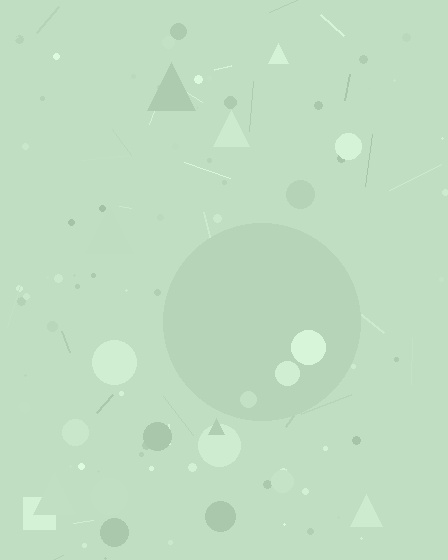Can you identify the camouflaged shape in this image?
The camouflaged shape is a circle.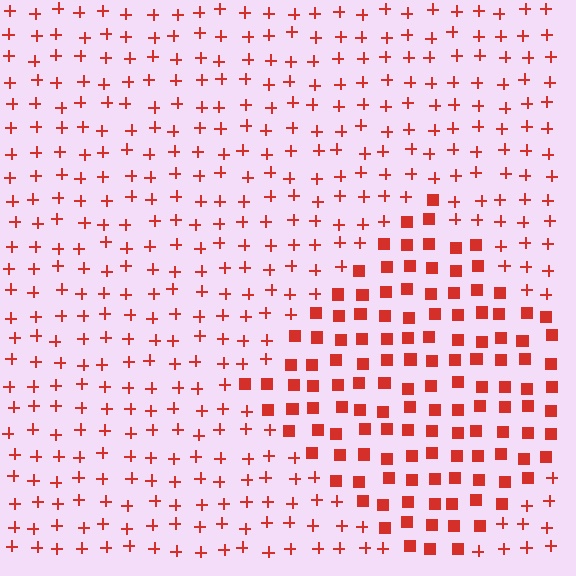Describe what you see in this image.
The image is filled with small red elements arranged in a uniform grid. A diamond-shaped region contains squares, while the surrounding area contains plus signs. The boundary is defined purely by the change in element shape.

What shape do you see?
I see a diamond.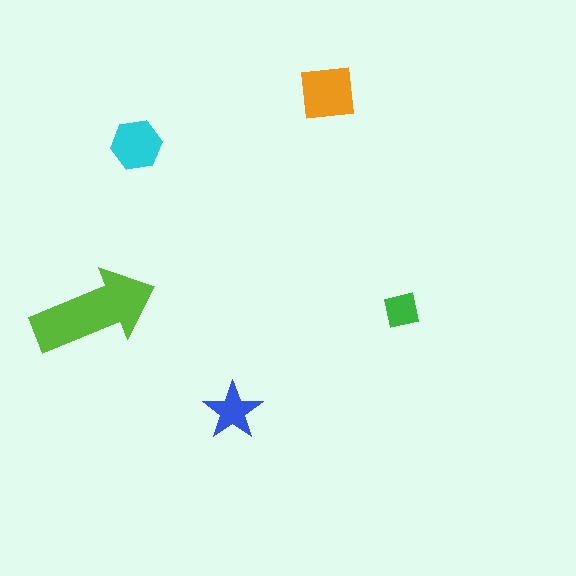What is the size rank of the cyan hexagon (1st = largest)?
3rd.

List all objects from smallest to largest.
The green square, the blue star, the cyan hexagon, the orange square, the lime arrow.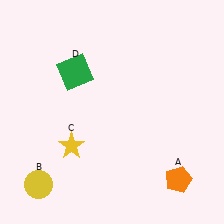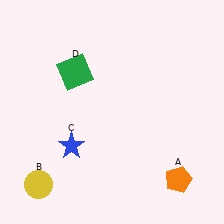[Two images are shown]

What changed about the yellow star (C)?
In Image 1, C is yellow. In Image 2, it changed to blue.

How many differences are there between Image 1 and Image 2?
There is 1 difference between the two images.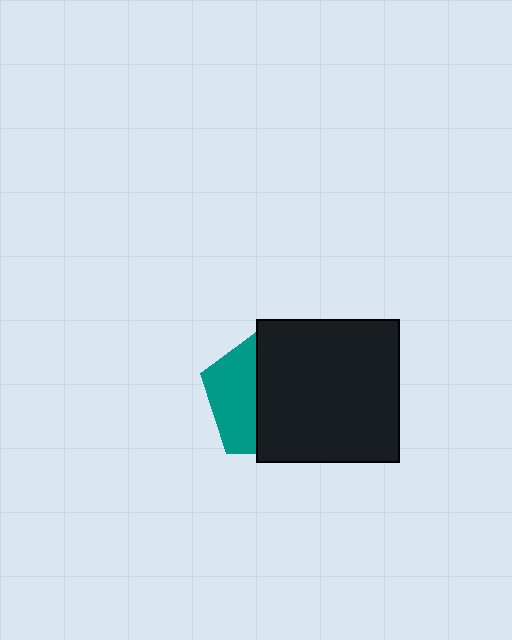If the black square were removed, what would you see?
You would see the complete teal pentagon.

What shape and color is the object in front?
The object in front is a black square.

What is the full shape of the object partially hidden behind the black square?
The partially hidden object is a teal pentagon.